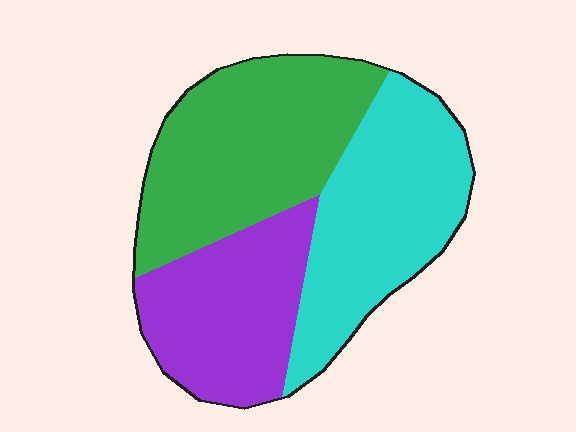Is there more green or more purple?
Green.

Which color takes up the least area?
Purple, at roughly 30%.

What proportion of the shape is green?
Green covers around 35% of the shape.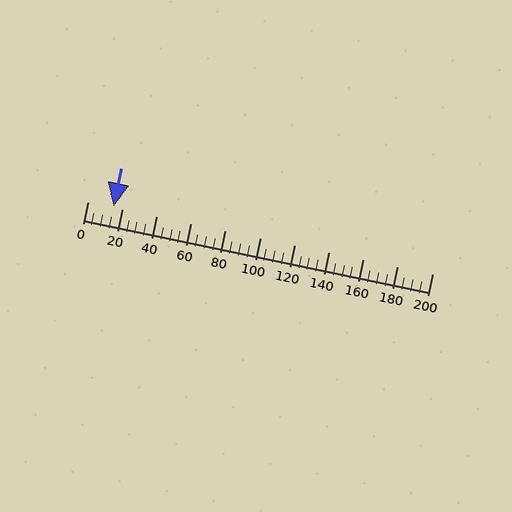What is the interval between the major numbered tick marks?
The major tick marks are spaced 20 units apart.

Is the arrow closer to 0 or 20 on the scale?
The arrow is closer to 20.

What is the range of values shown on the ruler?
The ruler shows values from 0 to 200.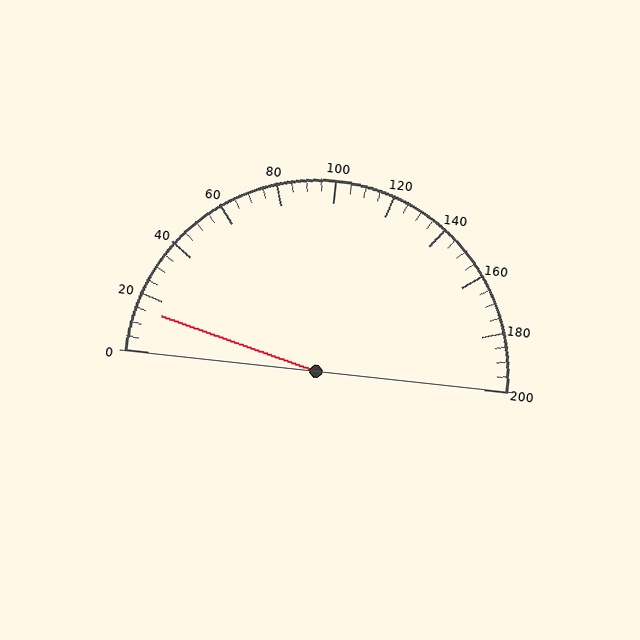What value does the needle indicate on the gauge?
The needle indicates approximately 15.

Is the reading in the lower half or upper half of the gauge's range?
The reading is in the lower half of the range (0 to 200).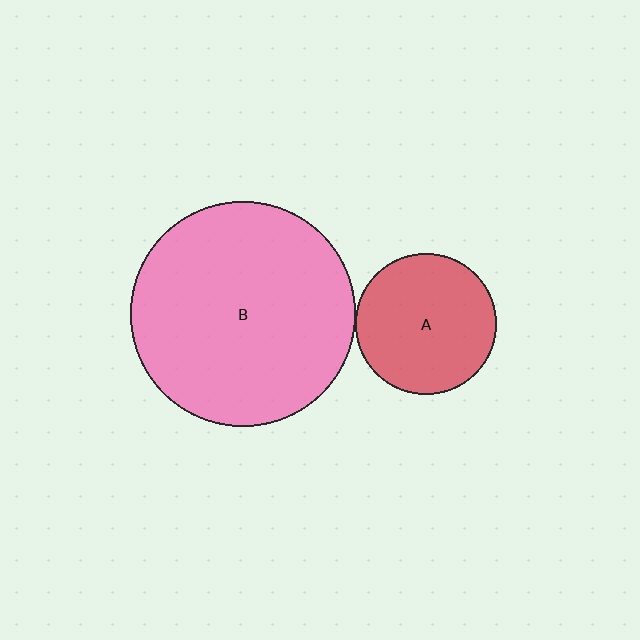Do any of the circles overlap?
No, none of the circles overlap.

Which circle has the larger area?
Circle B (pink).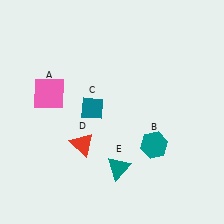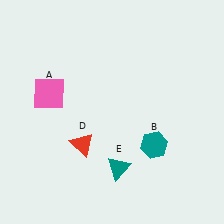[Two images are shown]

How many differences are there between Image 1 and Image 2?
There is 1 difference between the two images.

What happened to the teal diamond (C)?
The teal diamond (C) was removed in Image 2. It was in the top-left area of Image 1.